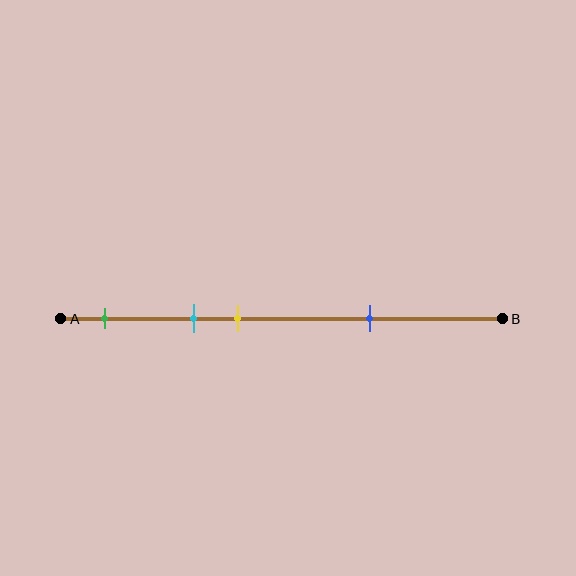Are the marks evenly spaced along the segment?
No, the marks are not evenly spaced.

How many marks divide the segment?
There are 4 marks dividing the segment.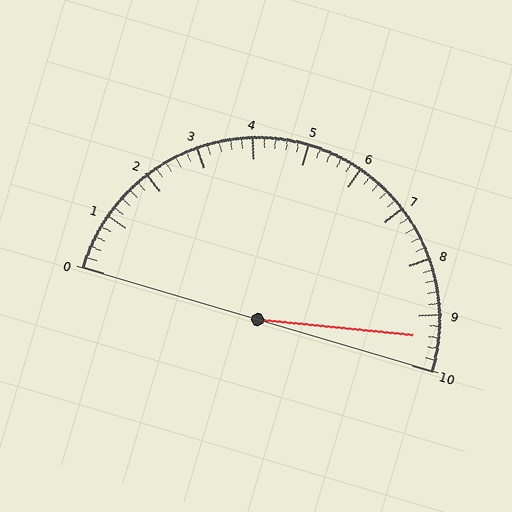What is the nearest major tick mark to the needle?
The nearest major tick mark is 9.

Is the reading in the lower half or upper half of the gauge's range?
The reading is in the upper half of the range (0 to 10).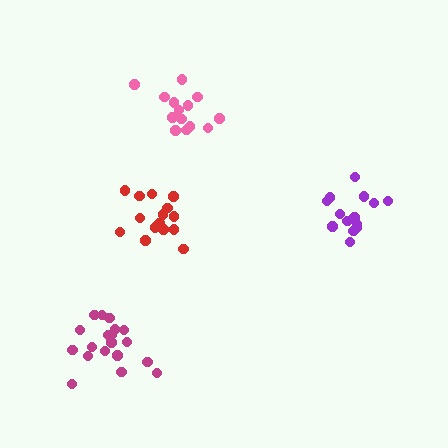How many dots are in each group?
Group 1: 14 dots, Group 2: 15 dots, Group 3: 15 dots, Group 4: 19 dots (63 total).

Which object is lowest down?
The magenta cluster is bottommost.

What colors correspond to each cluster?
The clusters are colored: purple, red, pink, magenta.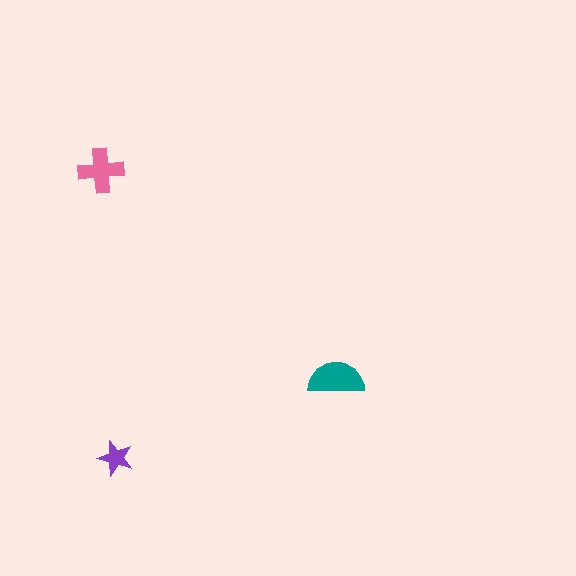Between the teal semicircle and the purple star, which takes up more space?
The teal semicircle.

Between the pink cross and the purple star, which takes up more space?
The pink cross.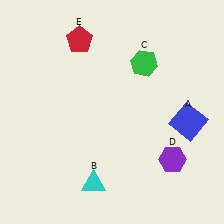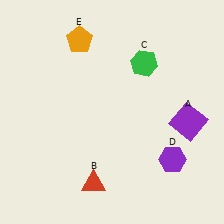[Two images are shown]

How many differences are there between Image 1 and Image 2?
There are 3 differences between the two images.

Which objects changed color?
A changed from blue to purple. B changed from cyan to red. E changed from red to orange.